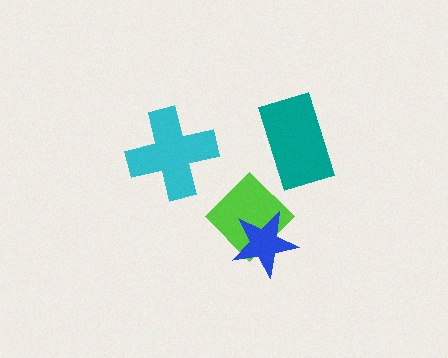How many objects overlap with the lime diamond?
1 object overlaps with the lime diamond.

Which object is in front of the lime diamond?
The blue star is in front of the lime diamond.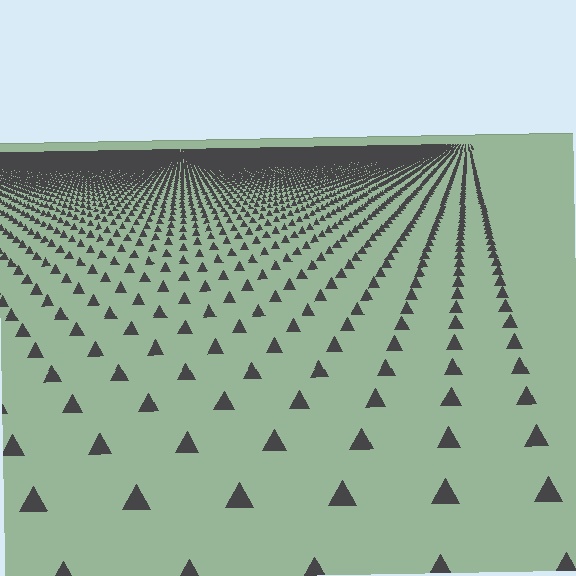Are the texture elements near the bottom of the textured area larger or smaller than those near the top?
Larger. Near the bottom, elements are closer to the viewer and appear at a bigger on-screen size.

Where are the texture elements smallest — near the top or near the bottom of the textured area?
Near the top.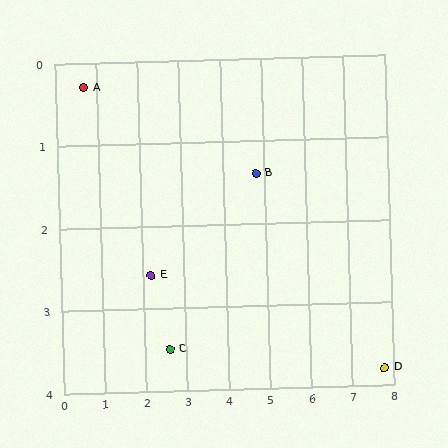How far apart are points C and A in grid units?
Points C and A are about 3.7 grid units apart.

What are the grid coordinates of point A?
Point A is at approximately (0.7, 0.3).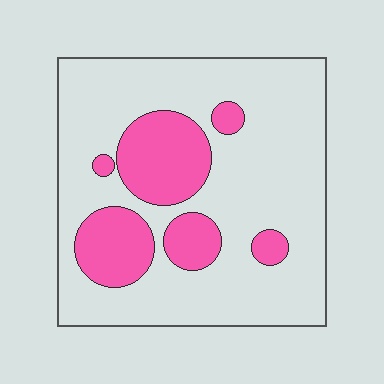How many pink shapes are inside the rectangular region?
6.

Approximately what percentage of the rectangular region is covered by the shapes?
Approximately 25%.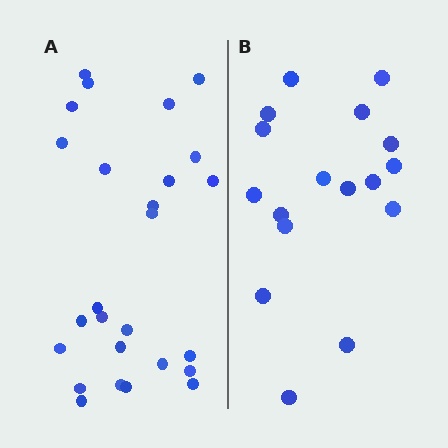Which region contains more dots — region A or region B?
Region A (the left region) has more dots.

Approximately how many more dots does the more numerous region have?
Region A has roughly 8 or so more dots than region B.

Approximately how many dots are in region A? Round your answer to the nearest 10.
About 30 dots. (The exact count is 26, which rounds to 30.)